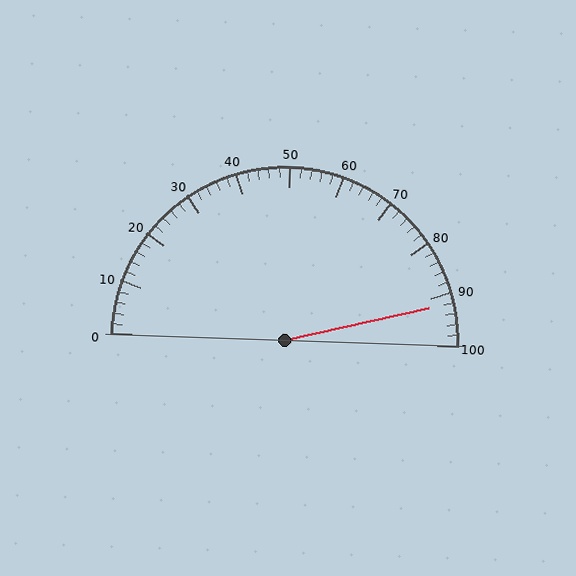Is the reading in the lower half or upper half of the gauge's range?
The reading is in the upper half of the range (0 to 100).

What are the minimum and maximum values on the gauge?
The gauge ranges from 0 to 100.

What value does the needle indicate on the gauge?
The needle indicates approximately 92.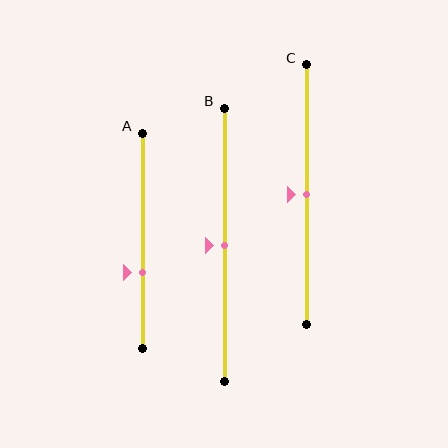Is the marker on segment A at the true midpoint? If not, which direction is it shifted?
No, the marker on segment A is shifted downward by about 15% of the segment length.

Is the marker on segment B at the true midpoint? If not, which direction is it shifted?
Yes, the marker on segment B is at the true midpoint.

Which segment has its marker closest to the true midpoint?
Segment B has its marker closest to the true midpoint.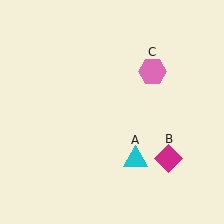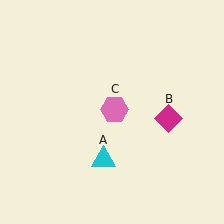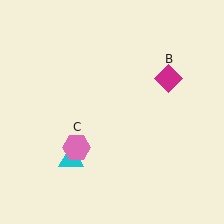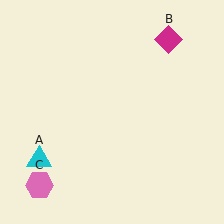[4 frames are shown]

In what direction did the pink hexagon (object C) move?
The pink hexagon (object C) moved down and to the left.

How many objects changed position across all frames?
3 objects changed position: cyan triangle (object A), magenta diamond (object B), pink hexagon (object C).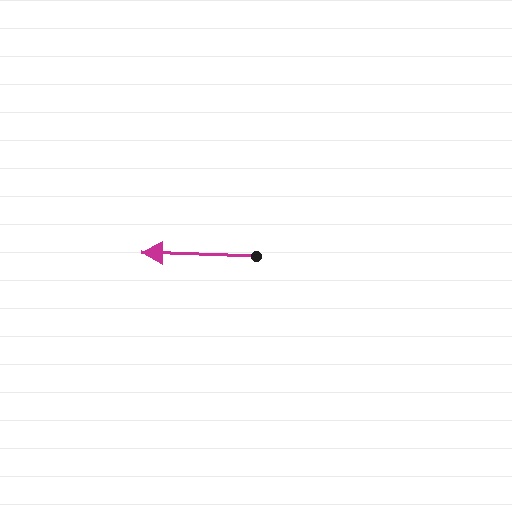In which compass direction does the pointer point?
West.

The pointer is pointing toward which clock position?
Roughly 9 o'clock.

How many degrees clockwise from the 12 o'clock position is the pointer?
Approximately 272 degrees.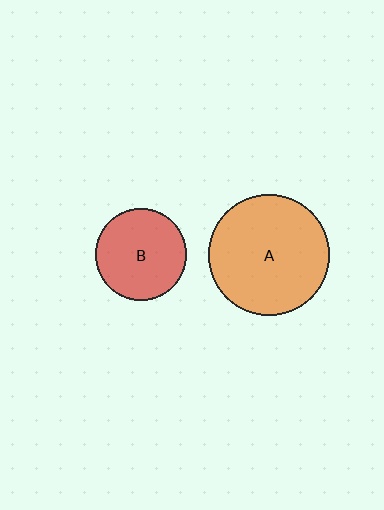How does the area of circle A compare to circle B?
Approximately 1.7 times.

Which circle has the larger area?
Circle A (orange).